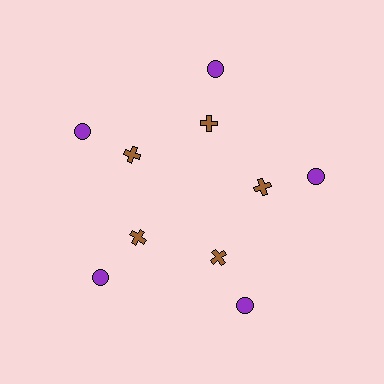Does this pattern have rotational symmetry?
Yes, this pattern has 5-fold rotational symmetry. It looks the same after rotating 72 degrees around the center.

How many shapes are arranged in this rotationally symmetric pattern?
There are 10 shapes, arranged in 5 groups of 2.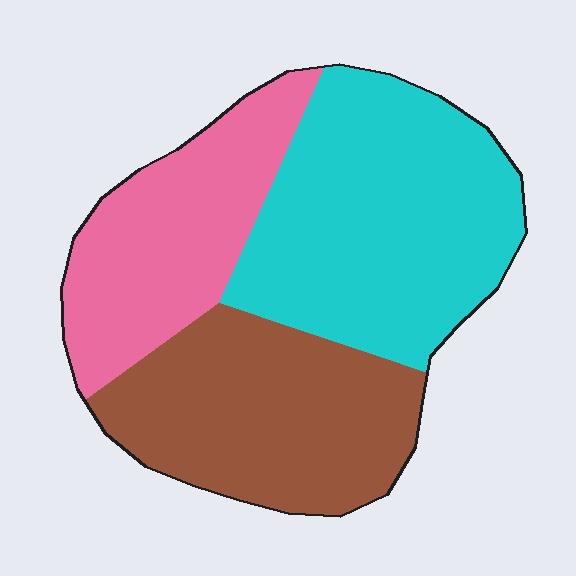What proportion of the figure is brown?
Brown covers roughly 35% of the figure.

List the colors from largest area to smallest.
From largest to smallest: cyan, brown, pink.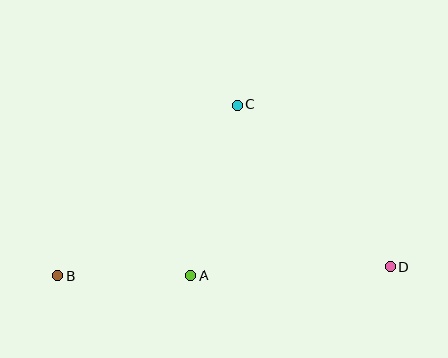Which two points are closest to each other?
Points A and B are closest to each other.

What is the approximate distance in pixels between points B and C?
The distance between B and C is approximately 248 pixels.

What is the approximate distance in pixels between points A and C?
The distance between A and C is approximately 177 pixels.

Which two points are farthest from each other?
Points B and D are farthest from each other.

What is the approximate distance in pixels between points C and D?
The distance between C and D is approximately 223 pixels.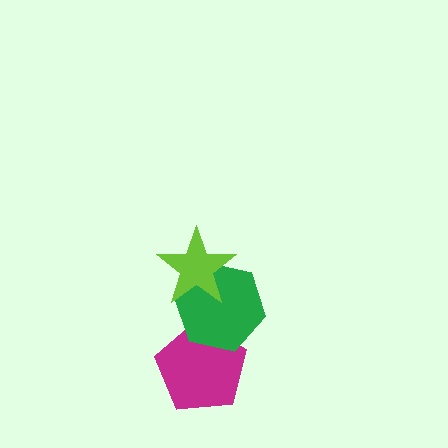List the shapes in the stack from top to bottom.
From top to bottom: the lime star, the green hexagon, the magenta pentagon.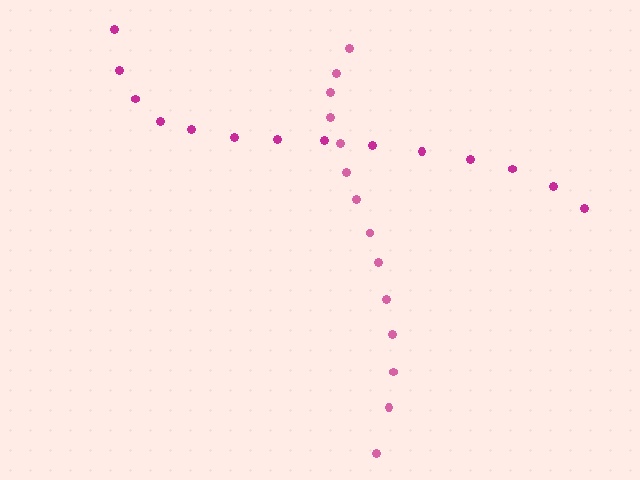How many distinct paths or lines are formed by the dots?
There are 2 distinct paths.